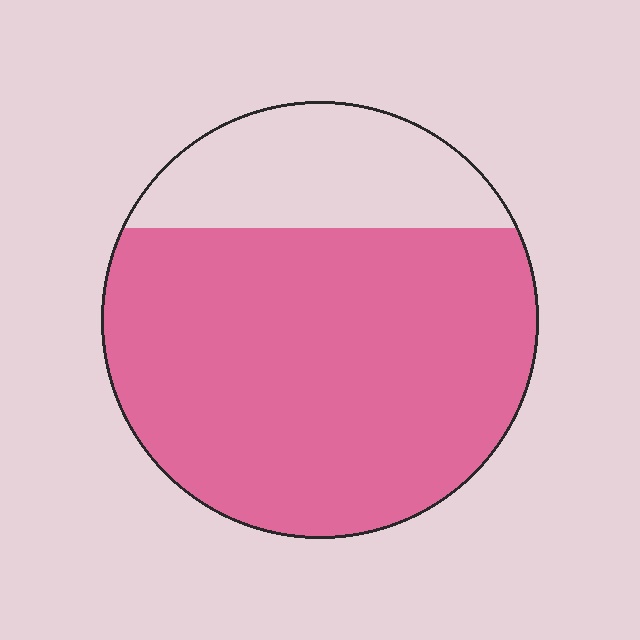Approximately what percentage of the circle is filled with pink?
Approximately 75%.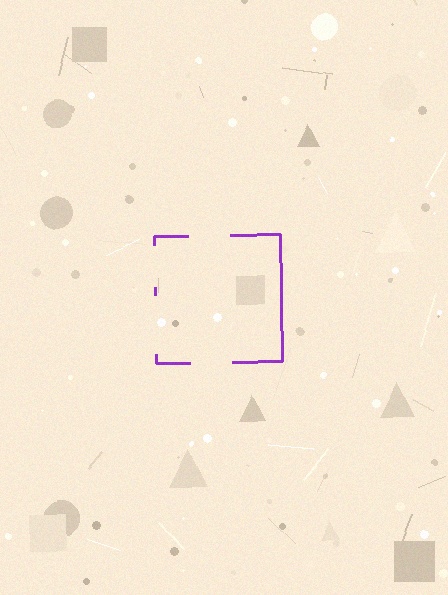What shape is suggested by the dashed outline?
The dashed outline suggests a square.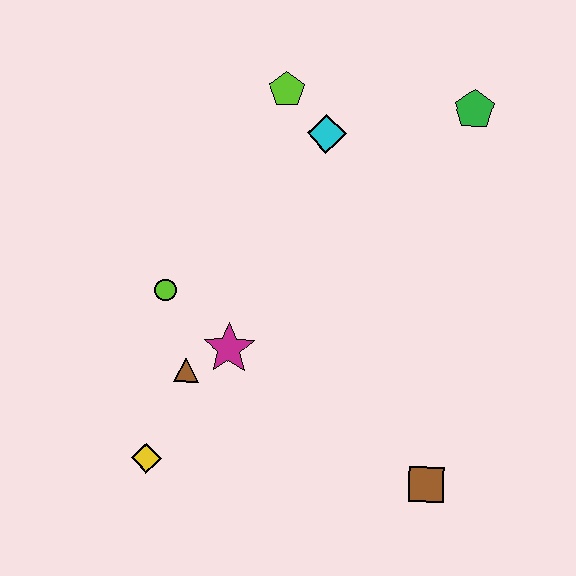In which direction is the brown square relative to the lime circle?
The brown square is to the right of the lime circle.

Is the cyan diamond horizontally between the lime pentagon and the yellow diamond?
No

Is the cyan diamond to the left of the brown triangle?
No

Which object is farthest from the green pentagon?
The yellow diamond is farthest from the green pentagon.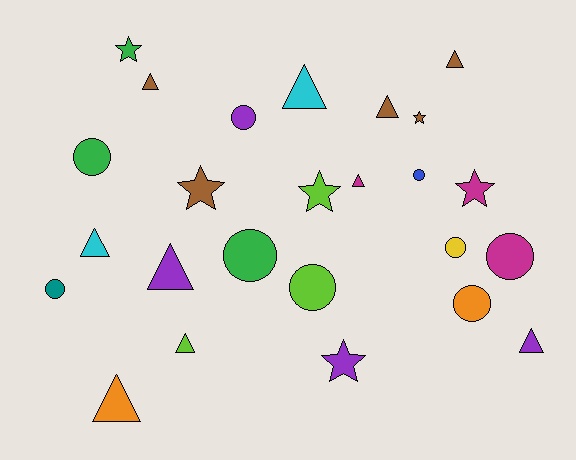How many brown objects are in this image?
There are 5 brown objects.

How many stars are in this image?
There are 6 stars.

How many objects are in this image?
There are 25 objects.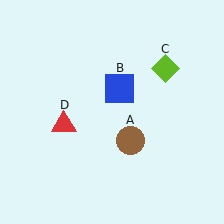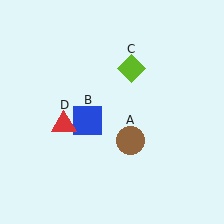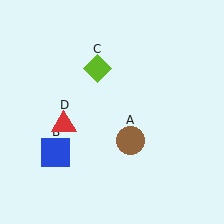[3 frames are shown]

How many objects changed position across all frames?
2 objects changed position: blue square (object B), lime diamond (object C).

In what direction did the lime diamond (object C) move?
The lime diamond (object C) moved left.